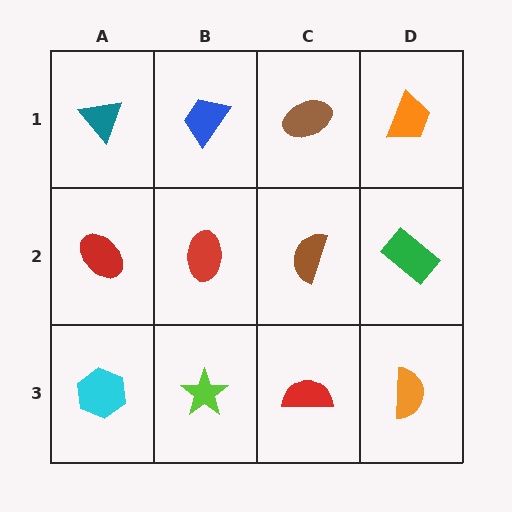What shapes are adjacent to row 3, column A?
A red ellipse (row 2, column A), a lime star (row 3, column B).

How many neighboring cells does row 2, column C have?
4.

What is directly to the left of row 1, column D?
A brown ellipse.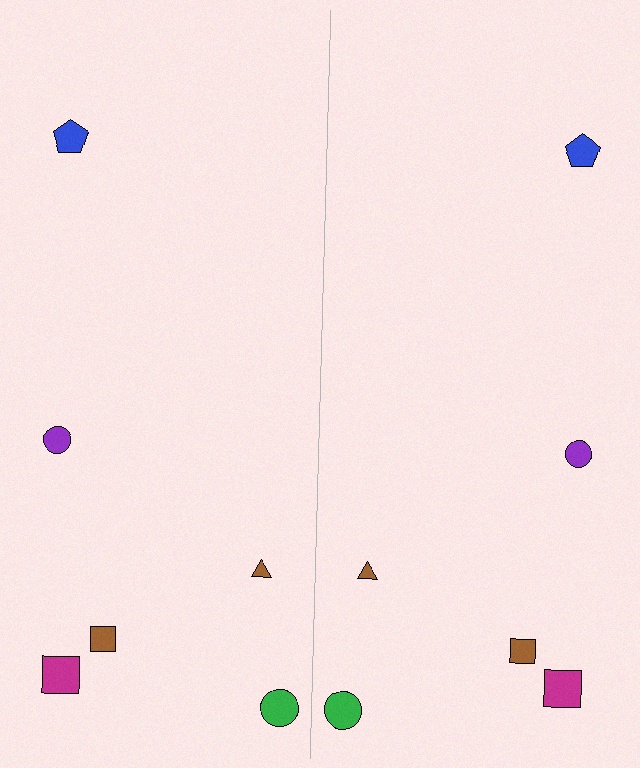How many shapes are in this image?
There are 12 shapes in this image.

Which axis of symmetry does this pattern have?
The pattern has a vertical axis of symmetry running through the center of the image.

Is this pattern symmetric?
Yes, this pattern has bilateral (reflection) symmetry.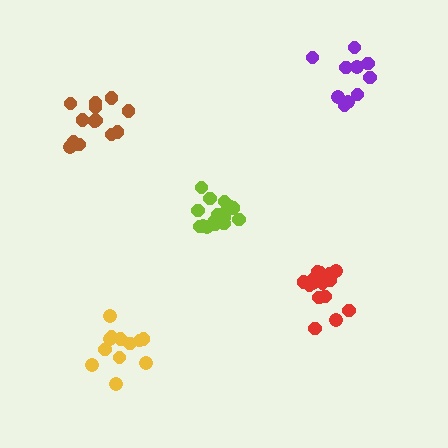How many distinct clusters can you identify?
There are 5 distinct clusters.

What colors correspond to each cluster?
The clusters are colored: lime, yellow, red, brown, purple.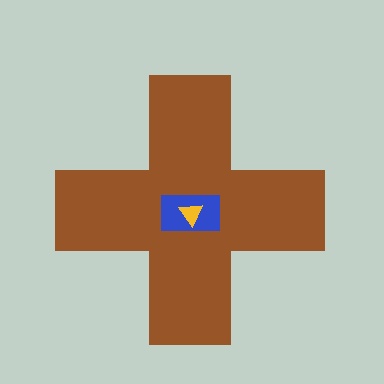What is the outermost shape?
The brown cross.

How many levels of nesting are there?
3.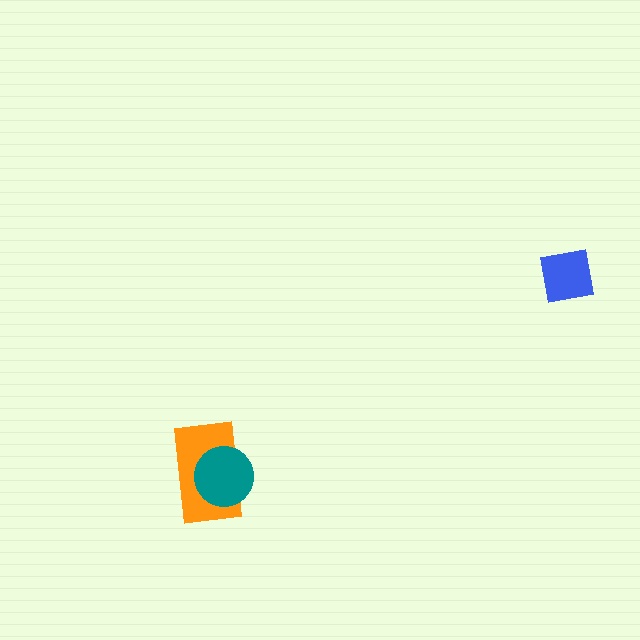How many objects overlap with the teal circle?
1 object overlaps with the teal circle.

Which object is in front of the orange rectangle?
The teal circle is in front of the orange rectangle.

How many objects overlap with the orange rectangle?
1 object overlaps with the orange rectangle.